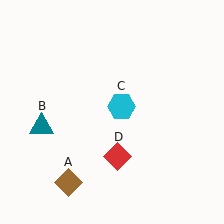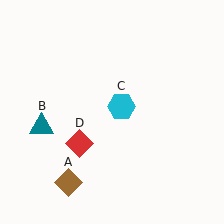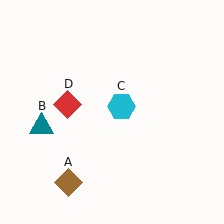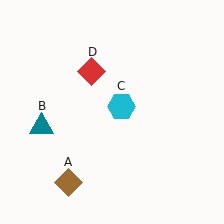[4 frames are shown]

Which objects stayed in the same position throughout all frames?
Brown diamond (object A) and teal triangle (object B) and cyan hexagon (object C) remained stationary.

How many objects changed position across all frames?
1 object changed position: red diamond (object D).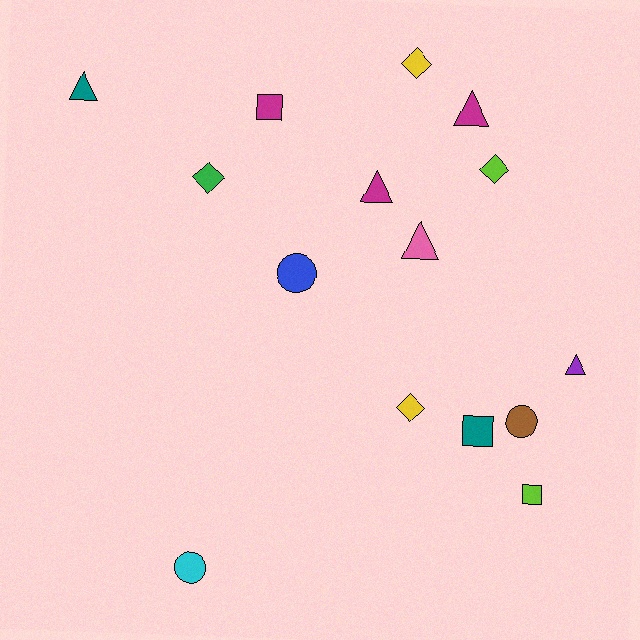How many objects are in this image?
There are 15 objects.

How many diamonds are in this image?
There are 4 diamonds.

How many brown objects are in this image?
There is 1 brown object.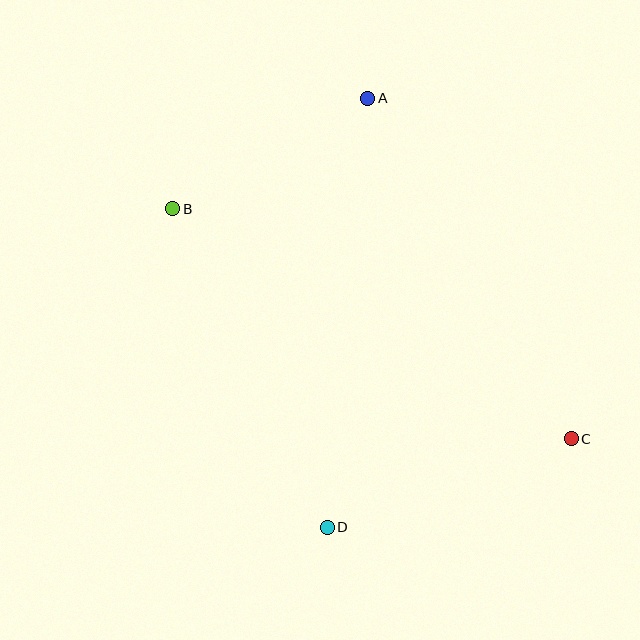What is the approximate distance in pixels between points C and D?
The distance between C and D is approximately 259 pixels.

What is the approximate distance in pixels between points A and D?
The distance between A and D is approximately 431 pixels.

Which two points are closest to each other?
Points A and B are closest to each other.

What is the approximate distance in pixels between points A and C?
The distance between A and C is approximately 397 pixels.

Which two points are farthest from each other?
Points B and C are farthest from each other.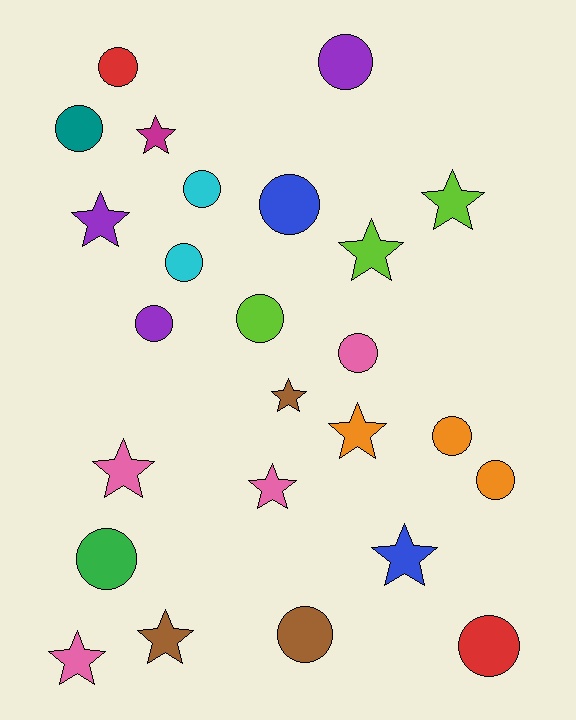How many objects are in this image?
There are 25 objects.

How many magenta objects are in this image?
There is 1 magenta object.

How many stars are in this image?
There are 11 stars.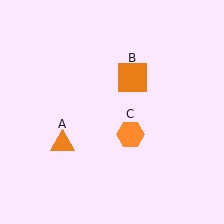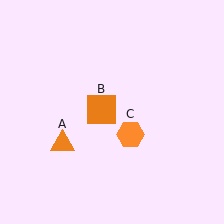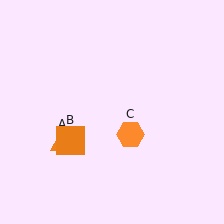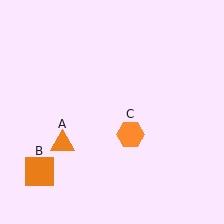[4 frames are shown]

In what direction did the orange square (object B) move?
The orange square (object B) moved down and to the left.